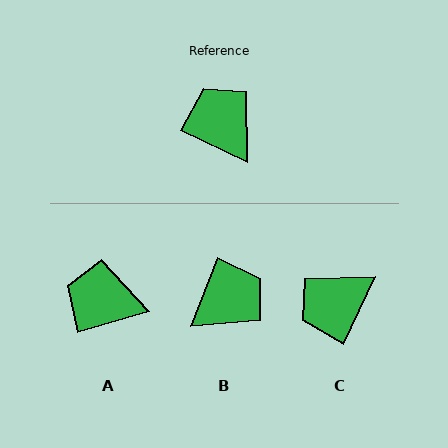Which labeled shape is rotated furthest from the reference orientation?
C, about 90 degrees away.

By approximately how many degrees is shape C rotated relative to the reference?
Approximately 90 degrees counter-clockwise.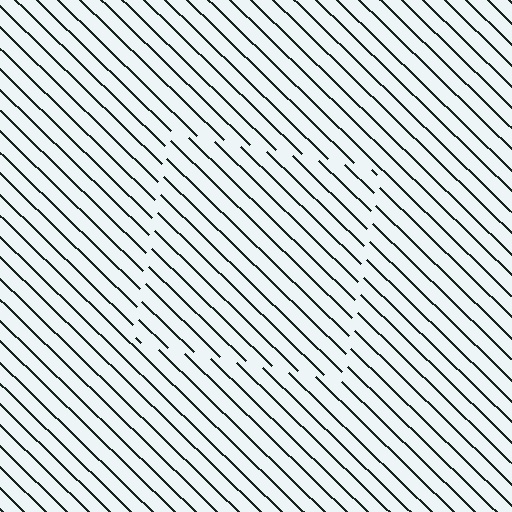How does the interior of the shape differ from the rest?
The interior of the shape contains the same grating, shifted by half a period — the contour is defined by the phase discontinuity where line-ends from the inner and outer gratings abut.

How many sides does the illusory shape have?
4 sides — the line-ends trace a square.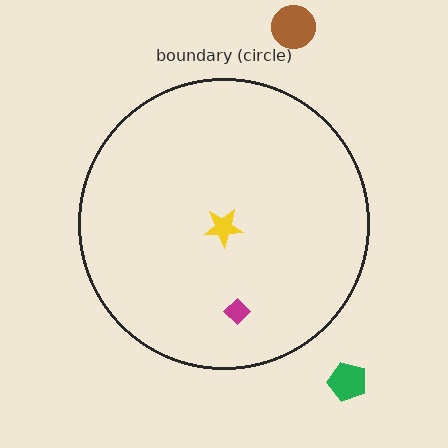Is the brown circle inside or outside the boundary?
Outside.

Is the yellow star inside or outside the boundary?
Inside.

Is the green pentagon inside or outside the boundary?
Outside.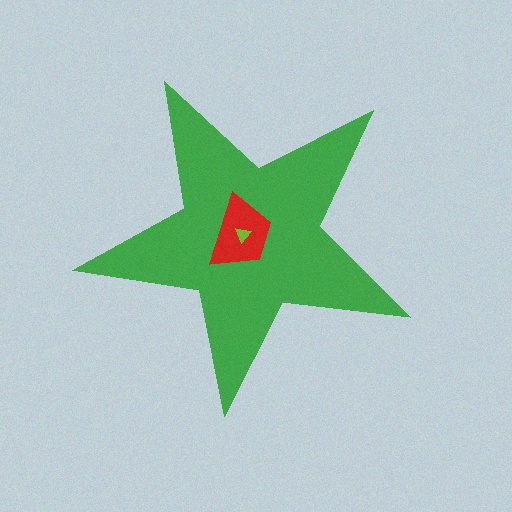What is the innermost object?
The lime triangle.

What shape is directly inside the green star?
The red trapezoid.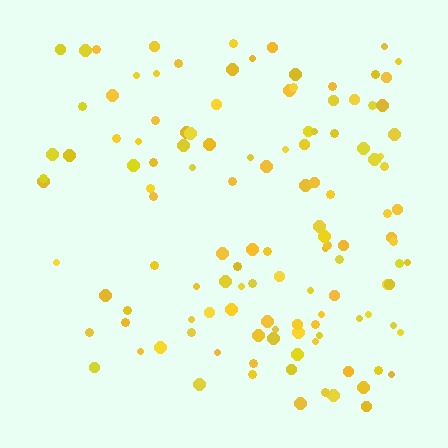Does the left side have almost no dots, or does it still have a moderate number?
Still a moderate number, just noticeably fewer than the right.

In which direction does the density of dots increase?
From left to right, with the right side densest.